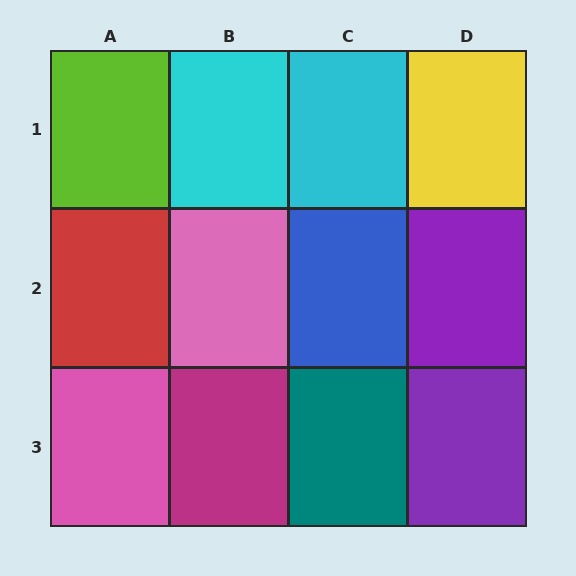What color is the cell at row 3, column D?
Purple.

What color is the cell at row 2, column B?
Pink.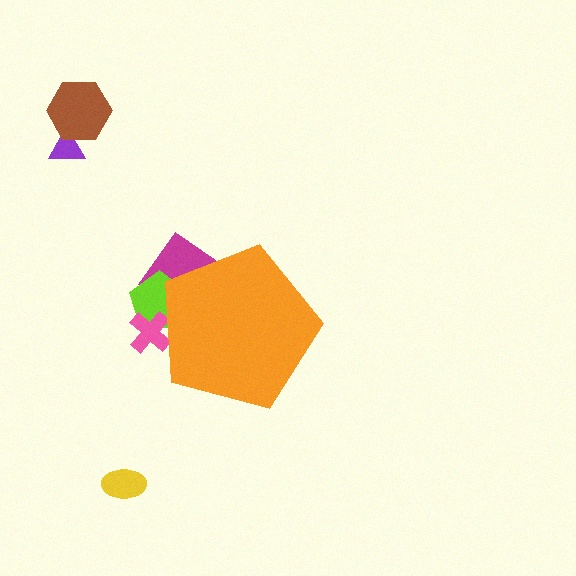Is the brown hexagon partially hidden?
No, the brown hexagon is fully visible.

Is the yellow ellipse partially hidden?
No, the yellow ellipse is fully visible.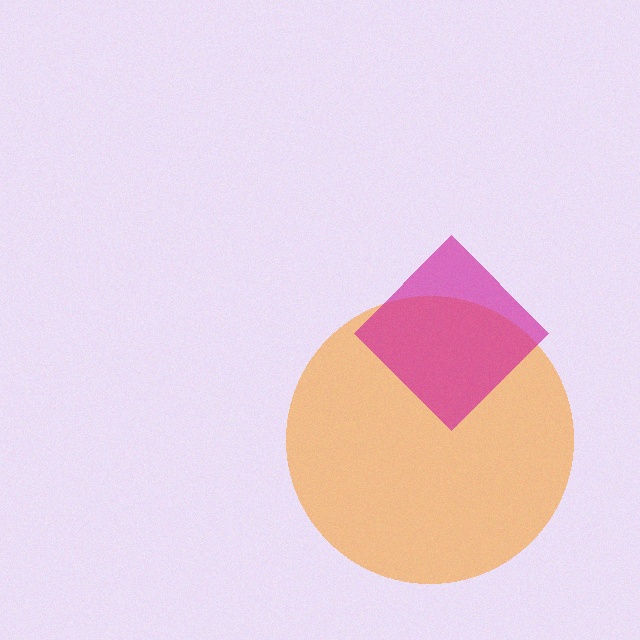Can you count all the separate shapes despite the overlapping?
Yes, there are 2 separate shapes.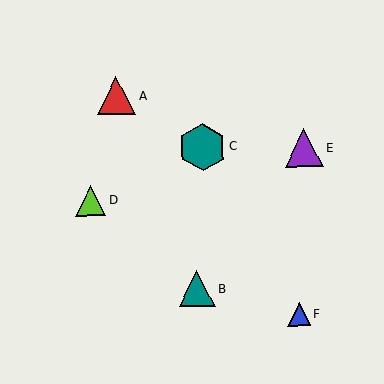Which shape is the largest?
The teal hexagon (labeled C) is the largest.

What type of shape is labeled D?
Shape D is a lime triangle.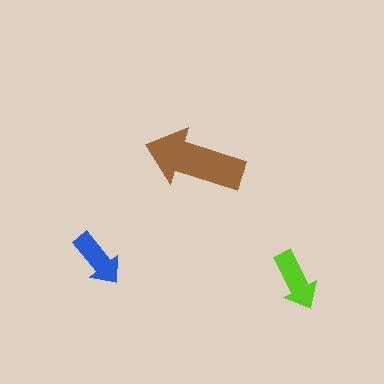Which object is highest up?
The brown arrow is topmost.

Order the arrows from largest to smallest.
the brown one, the lime one, the blue one.